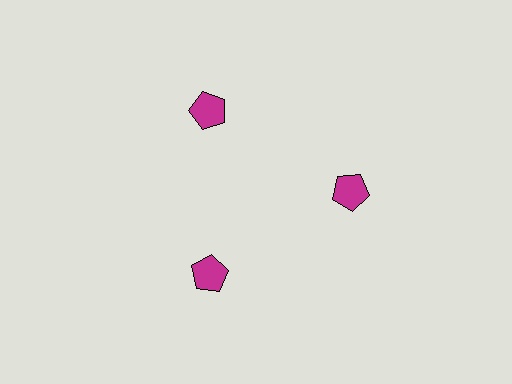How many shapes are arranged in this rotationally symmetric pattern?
There are 3 shapes, arranged in 3 groups of 1.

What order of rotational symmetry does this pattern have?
This pattern has 3-fold rotational symmetry.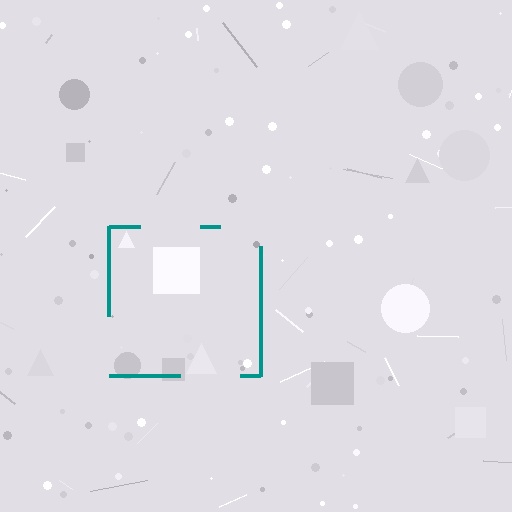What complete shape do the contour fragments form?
The contour fragments form a square.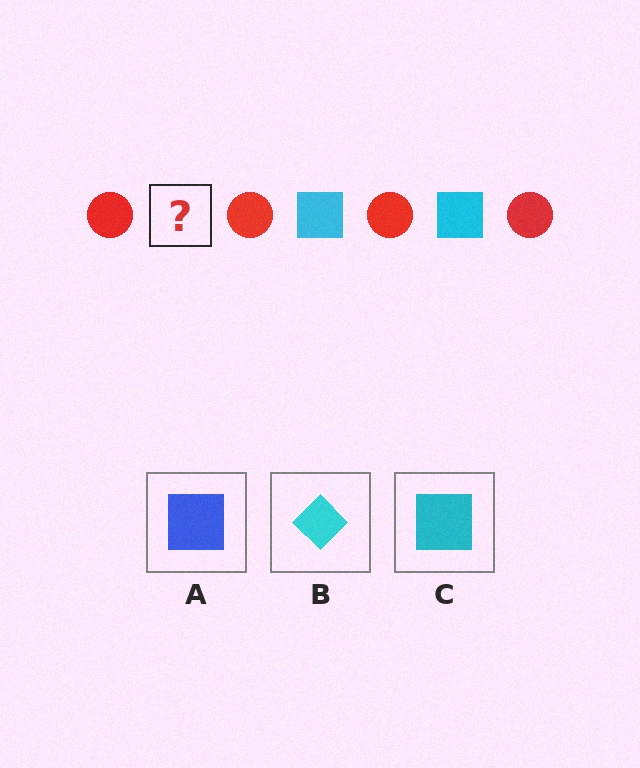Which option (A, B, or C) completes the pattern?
C.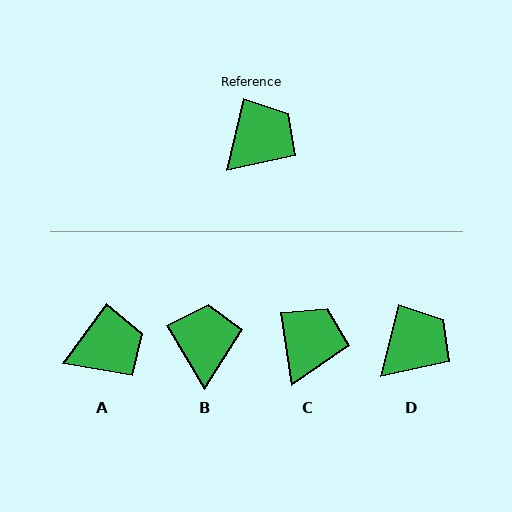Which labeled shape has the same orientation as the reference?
D.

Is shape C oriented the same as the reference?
No, it is off by about 23 degrees.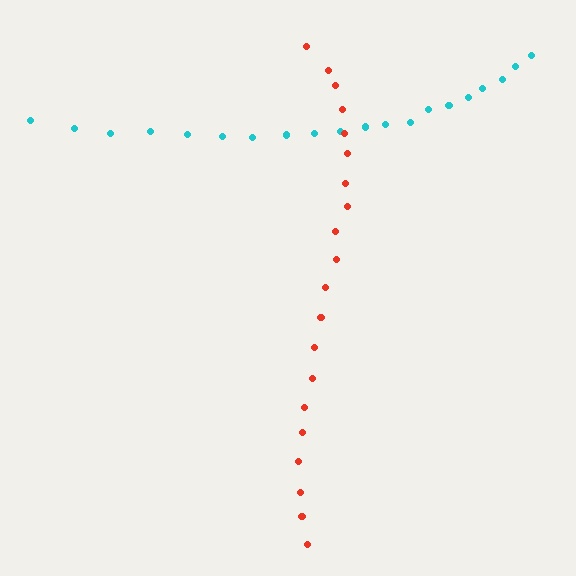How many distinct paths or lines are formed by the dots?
There are 2 distinct paths.